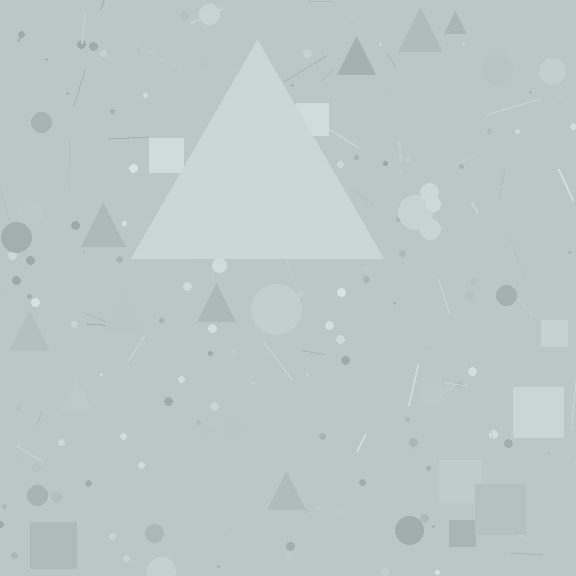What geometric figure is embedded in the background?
A triangle is embedded in the background.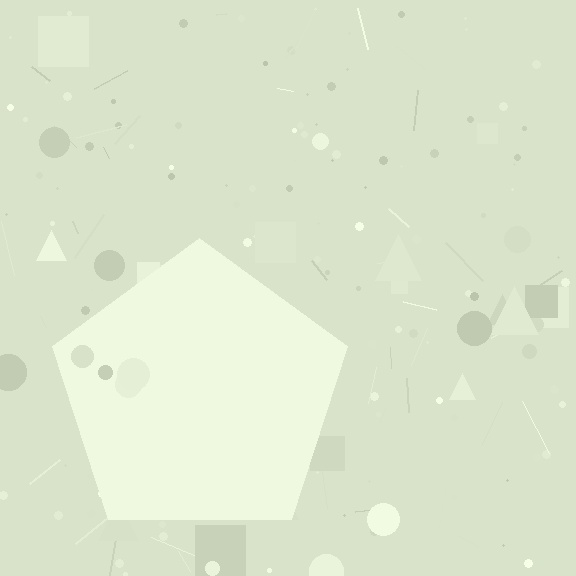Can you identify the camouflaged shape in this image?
The camouflaged shape is a pentagon.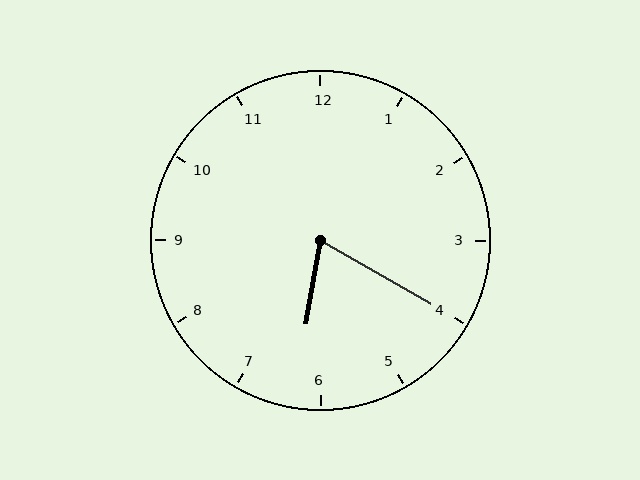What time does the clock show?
6:20.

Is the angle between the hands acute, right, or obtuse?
It is acute.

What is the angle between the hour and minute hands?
Approximately 70 degrees.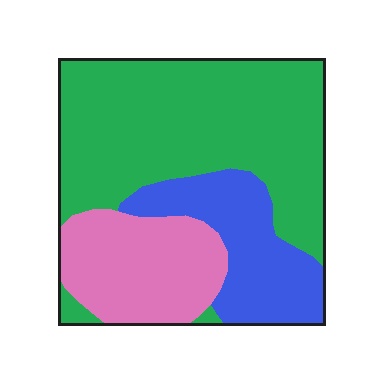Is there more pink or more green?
Green.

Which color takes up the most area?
Green, at roughly 55%.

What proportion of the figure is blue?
Blue takes up about one fifth (1/5) of the figure.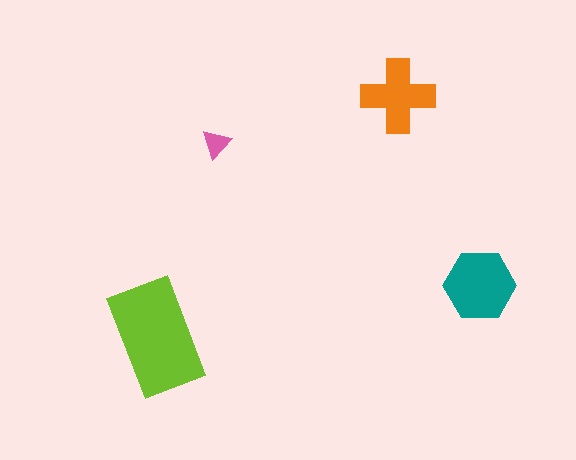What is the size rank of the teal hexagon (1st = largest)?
2nd.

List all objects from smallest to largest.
The pink triangle, the orange cross, the teal hexagon, the lime rectangle.